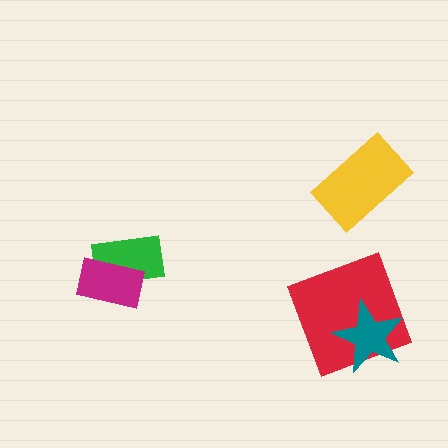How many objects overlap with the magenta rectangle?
1 object overlaps with the magenta rectangle.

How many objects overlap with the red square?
1 object overlaps with the red square.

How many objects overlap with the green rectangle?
1 object overlaps with the green rectangle.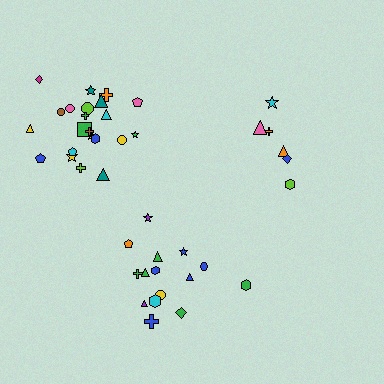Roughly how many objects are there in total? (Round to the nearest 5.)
Roughly 45 objects in total.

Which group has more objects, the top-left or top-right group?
The top-left group.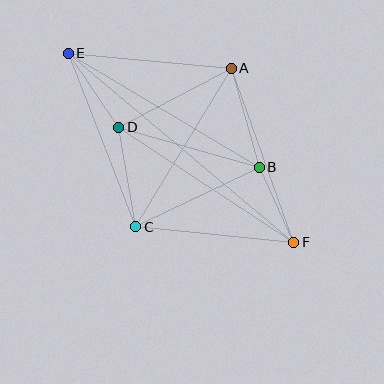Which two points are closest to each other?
Points B and F are closest to each other.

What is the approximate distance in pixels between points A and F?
The distance between A and F is approximately 185 pixels.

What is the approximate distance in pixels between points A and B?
The distance between A and B is approximately 103 pixels.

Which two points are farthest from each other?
Points E and F are farthest from each other.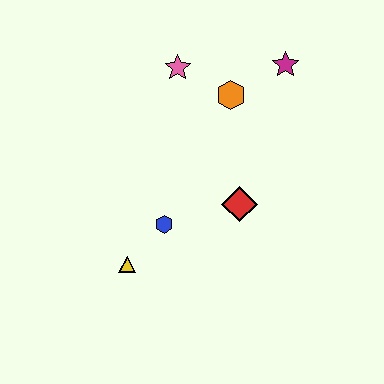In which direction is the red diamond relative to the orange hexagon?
The red diamond is below the orange hexagon.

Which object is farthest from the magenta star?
The yellow triangle is farthest from the magenta star.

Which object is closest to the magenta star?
The orange hexagon is closest to the magenta star.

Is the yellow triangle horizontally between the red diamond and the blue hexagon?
No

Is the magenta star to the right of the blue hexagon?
Yes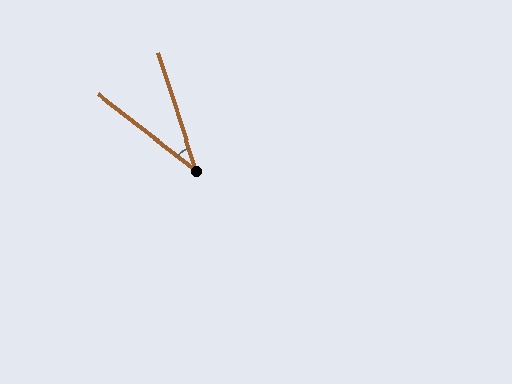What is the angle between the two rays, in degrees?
Approximately 34 degrees.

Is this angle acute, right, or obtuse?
It is acute.